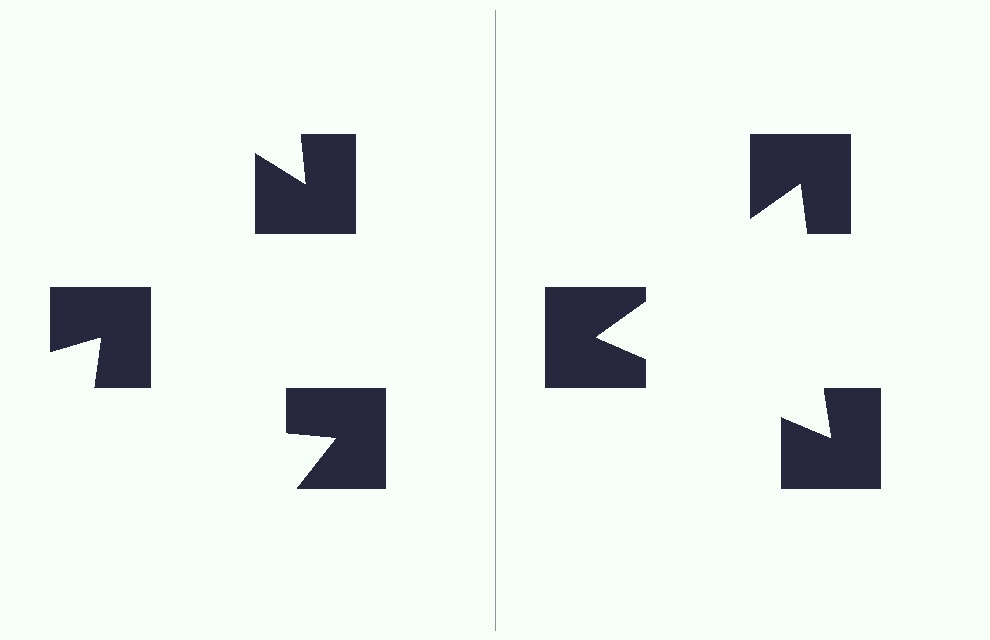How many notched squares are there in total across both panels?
6 — 3 on each side.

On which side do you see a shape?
An illusory triangle appears on the right side. On the left side the wedge cuts are rotated, so no coherent shape forms.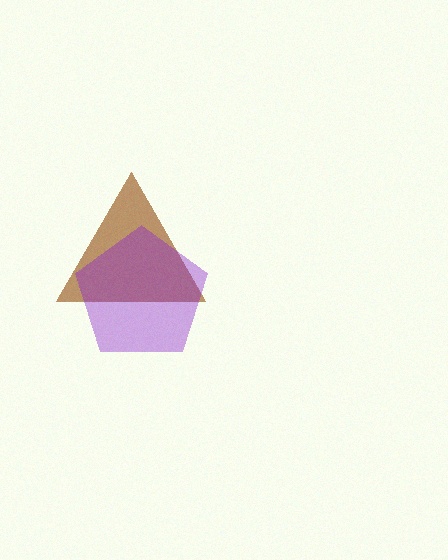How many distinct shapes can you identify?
There are 2 distinct shapes: a brown triangle, a purple pentagon.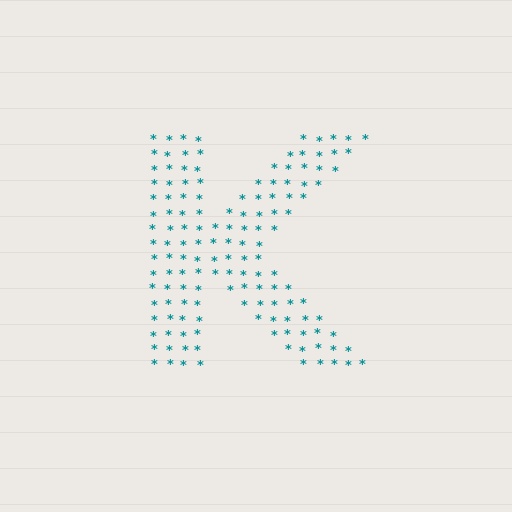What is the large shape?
The large shape is the letter K.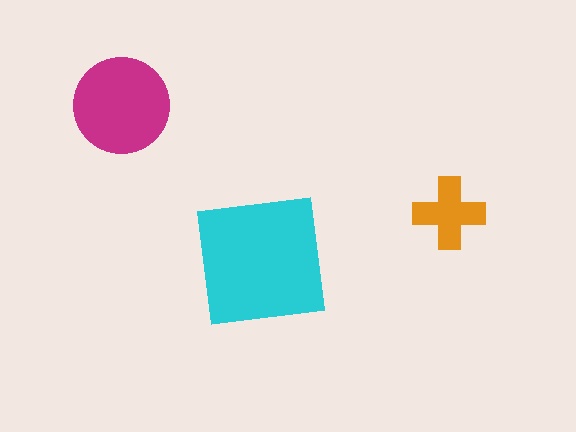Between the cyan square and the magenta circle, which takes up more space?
The cyan square.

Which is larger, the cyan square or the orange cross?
The cyan square.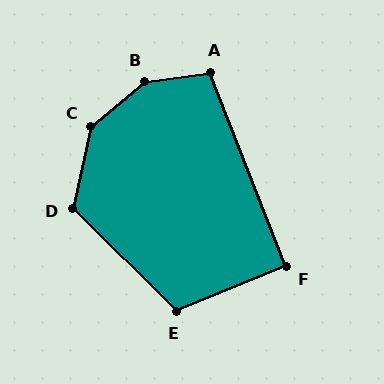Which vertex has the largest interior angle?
B, at approximately 147 degrees.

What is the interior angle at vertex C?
Approximately 143 degrees (obtuse).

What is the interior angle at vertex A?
Approximately 104 degrees (obtuse).